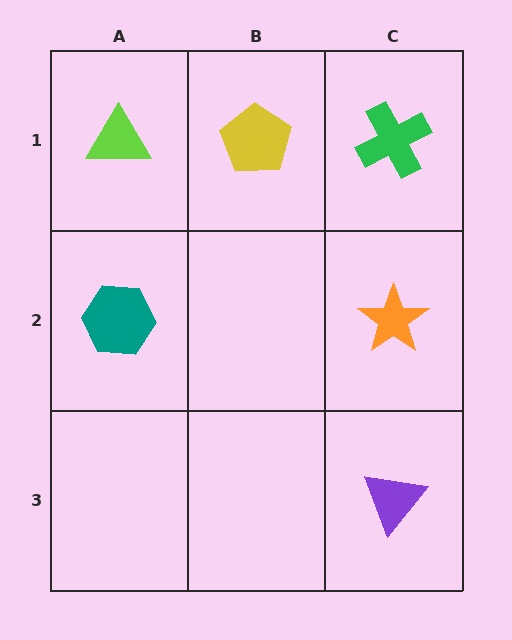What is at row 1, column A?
A lime triangle.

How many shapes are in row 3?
1 shape.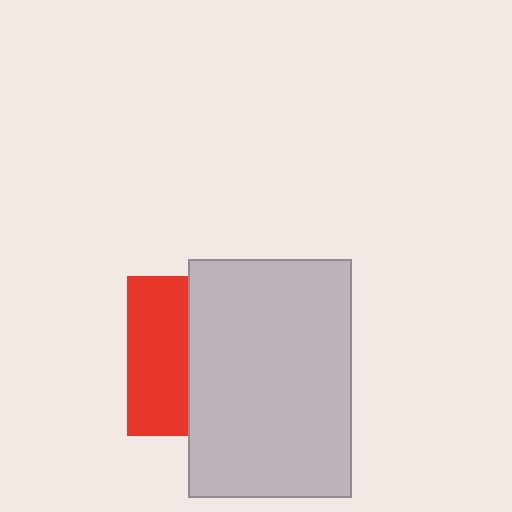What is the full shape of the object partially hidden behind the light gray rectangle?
The partially hidden object is a red square.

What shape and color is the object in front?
The object in front is a light gray rectangle.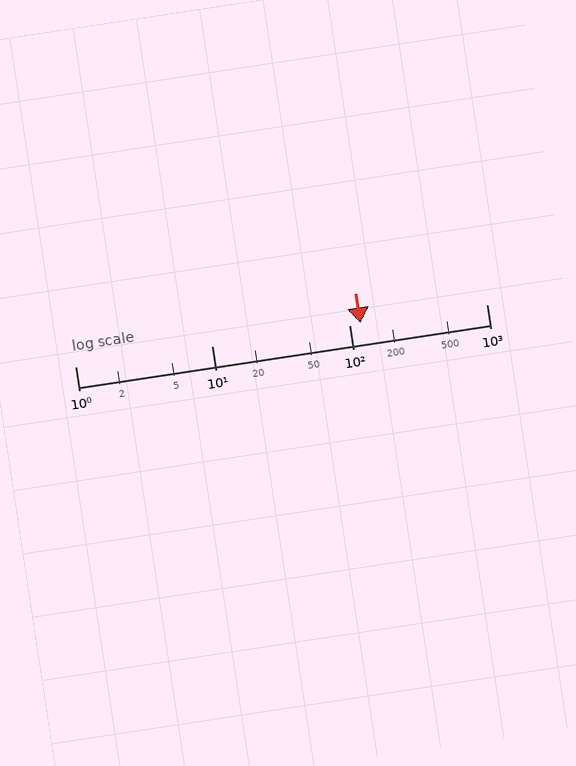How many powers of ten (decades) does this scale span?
The scale spans 3 decades, from 1 to 1000.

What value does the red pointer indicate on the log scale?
The pointer indicates approximately 120.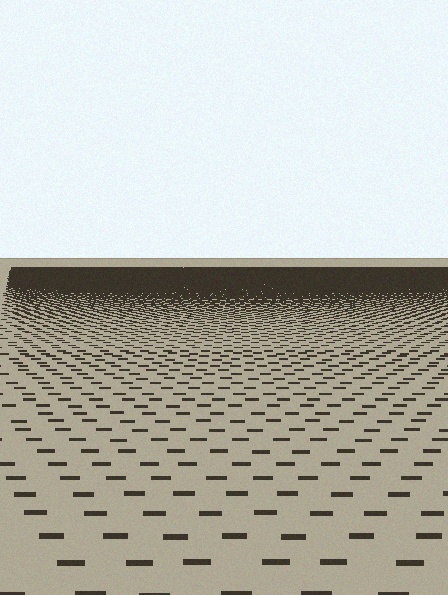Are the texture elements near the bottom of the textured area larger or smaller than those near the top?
Larger. Near the bottom, elements are closer to the viewer and appear at a bigger on-screen size.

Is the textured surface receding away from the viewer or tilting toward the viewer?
The surface is receding away from the viewer. Texture elements get smaller and denser toward the top.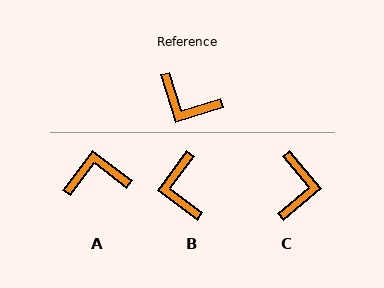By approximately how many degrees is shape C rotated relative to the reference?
Approximately 113 degrees counter-clockwise.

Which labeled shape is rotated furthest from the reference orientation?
A, about 144 degrees away.